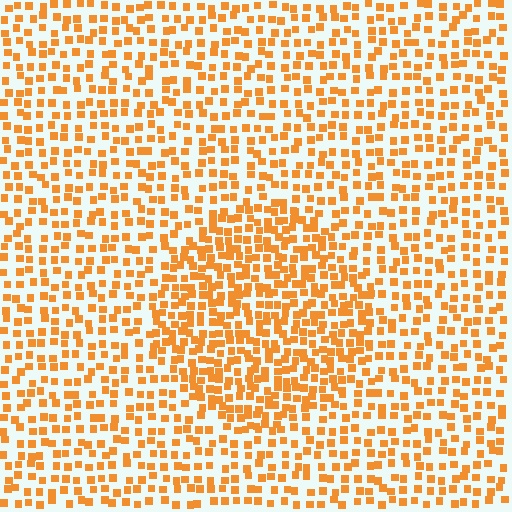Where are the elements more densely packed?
The elements are more densely packed inside the circle boundary.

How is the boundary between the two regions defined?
The boundary is defined by a change in element density (approximately 1.7x ratio). All elements are the same color, size, and shape.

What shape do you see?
I see a circle.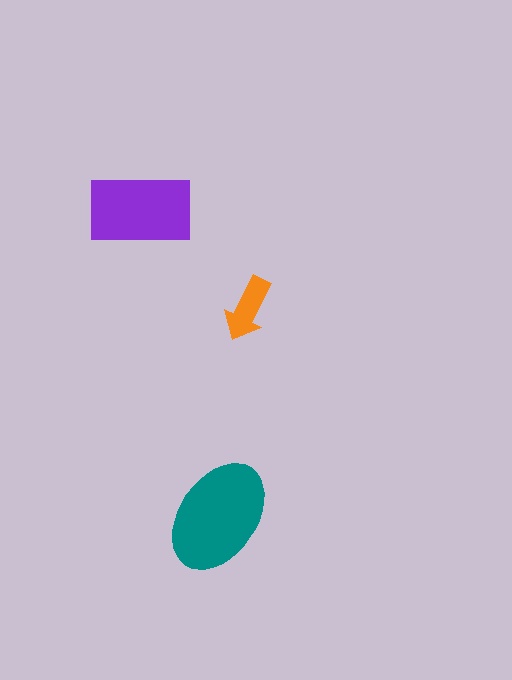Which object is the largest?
The teal ellipse.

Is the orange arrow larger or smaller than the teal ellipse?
Smaller.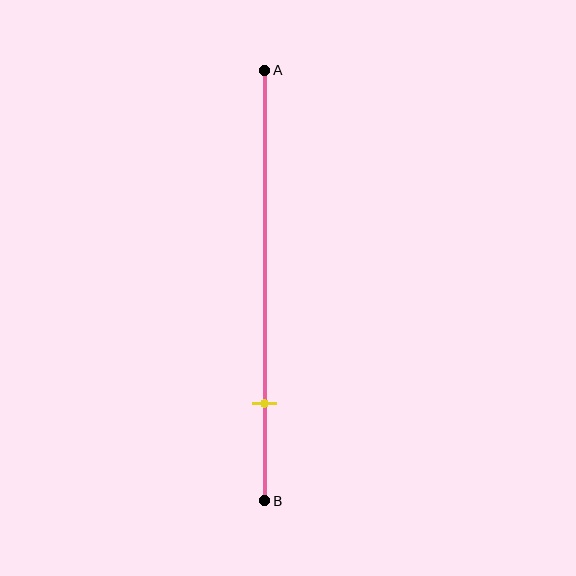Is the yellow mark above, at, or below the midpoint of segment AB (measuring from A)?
The yellow mark is below the midpoint of segment AB.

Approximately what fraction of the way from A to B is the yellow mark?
The yellow mark is approximately 75% of the way from A to B.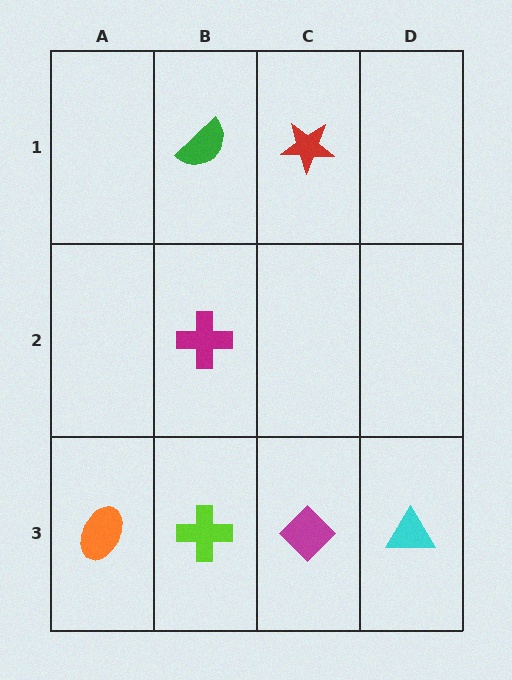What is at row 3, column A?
An orange ellipse.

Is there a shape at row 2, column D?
No, that cell is empty.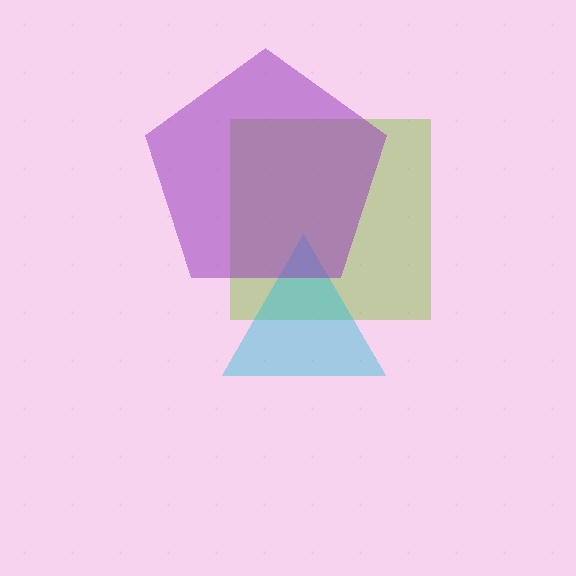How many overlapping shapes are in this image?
There are 3 overlapping shapes in the image.